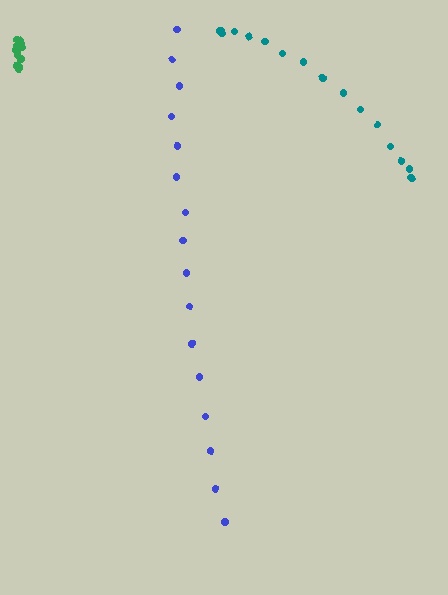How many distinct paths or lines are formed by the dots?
There are 3 distinct paths.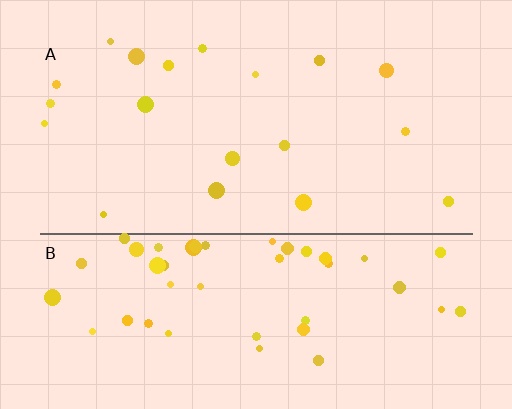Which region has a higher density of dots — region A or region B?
B (the bottom).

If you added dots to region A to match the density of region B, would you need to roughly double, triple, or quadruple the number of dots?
Approximately triple.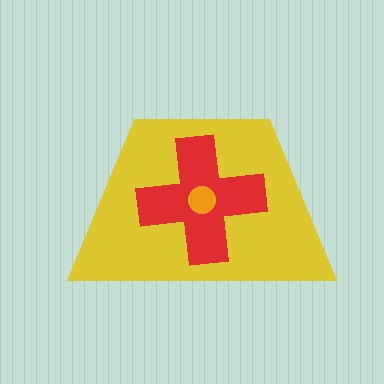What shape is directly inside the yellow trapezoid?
The red cross.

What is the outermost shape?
The yellow trapezoid.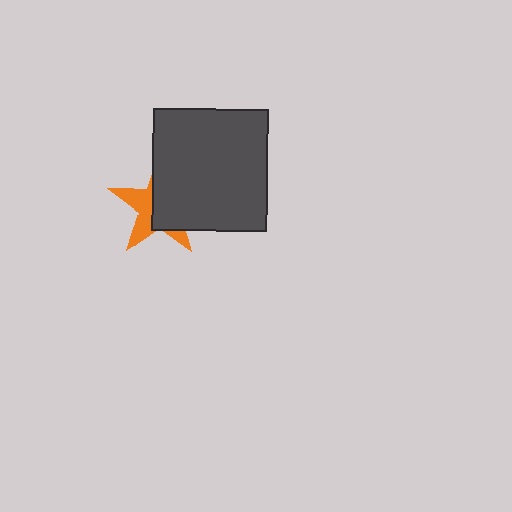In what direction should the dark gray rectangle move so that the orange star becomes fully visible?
The dark gray rectangle should move right. That is the shortest direction to clear the overlap and leave the orange star fully visible.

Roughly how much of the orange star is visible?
A small part of it is visible (roughly 42%).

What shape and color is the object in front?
The object in front is a dark gray rectangle.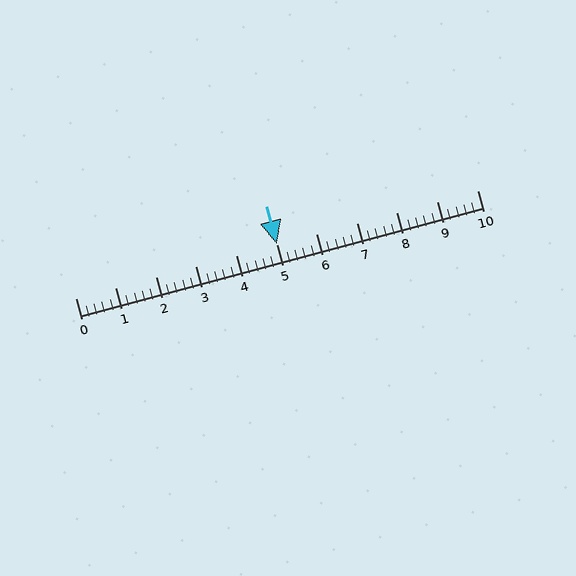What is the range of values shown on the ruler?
The ruler shows values from 0 to 10.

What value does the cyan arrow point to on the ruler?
The cyan arrow points to approximately 5.0.